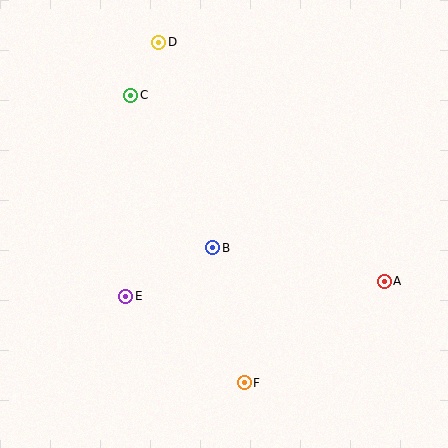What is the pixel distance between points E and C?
The distance between E and C is 201 pixels.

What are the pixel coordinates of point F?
Point F is at (244, 383).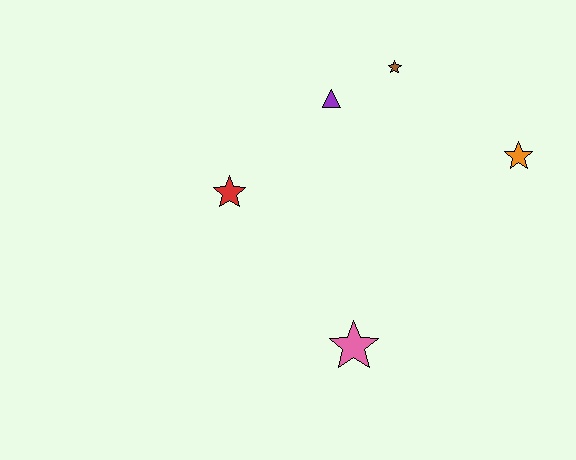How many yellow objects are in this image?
There are no yellow objects.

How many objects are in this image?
There are 5 objects.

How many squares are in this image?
There are no squares.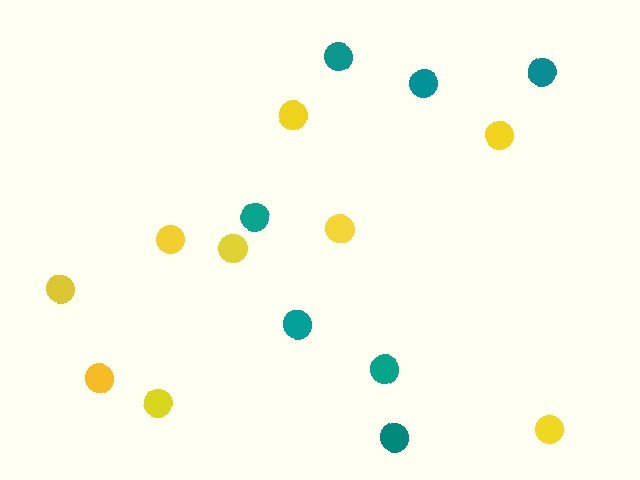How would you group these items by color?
There are 2 groups: one group of yellow circles (9) and one group of teal circles (7).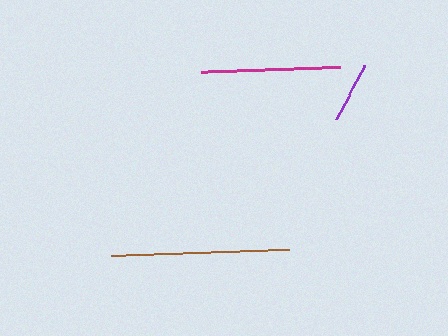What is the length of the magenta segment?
The magenta segment is approximately 139 pixels long.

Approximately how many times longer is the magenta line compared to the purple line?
The magenta line is approximately 2.3 times the length of the purple line.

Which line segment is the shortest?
The purple line is the shortest at approximately 60 pixels.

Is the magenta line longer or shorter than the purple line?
The magenta line is longer than the purple line.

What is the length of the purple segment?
The purple segment is approximately 60 pixels long.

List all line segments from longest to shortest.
From longest to shortest: brown, magenta, purple.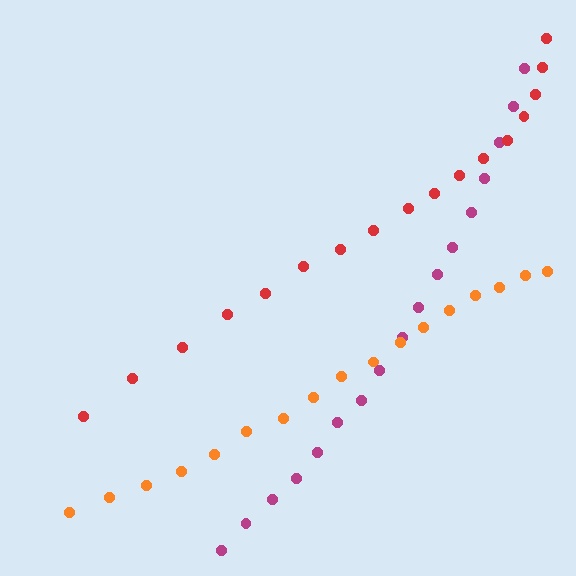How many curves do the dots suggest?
There are 3 distinct paths.